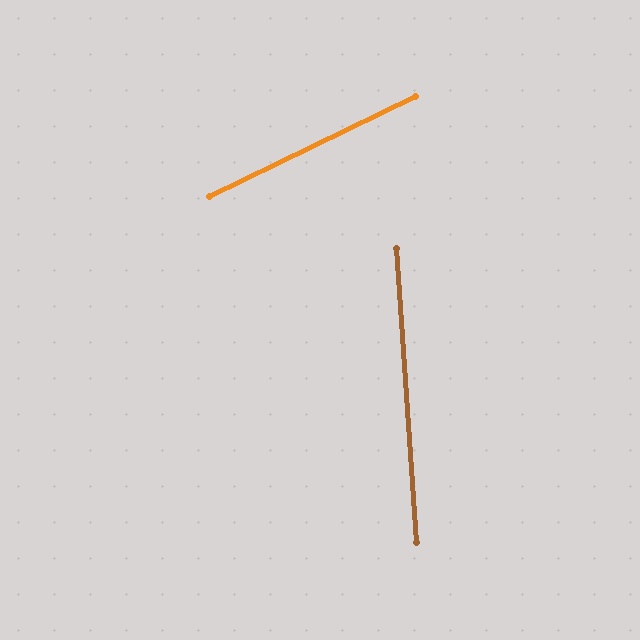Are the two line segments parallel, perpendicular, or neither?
Neither parallel nor perpendicular — they differ by about 68°.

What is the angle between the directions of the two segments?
Approximately 68 degrees.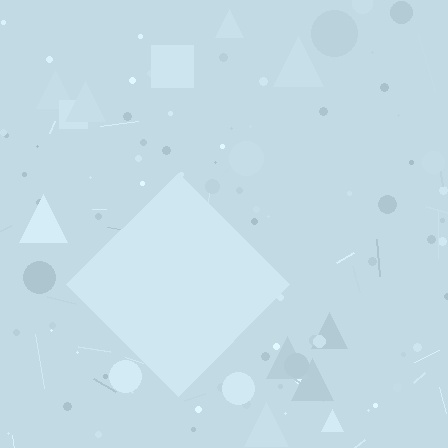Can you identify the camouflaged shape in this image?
The camouflaged shape is a diamond.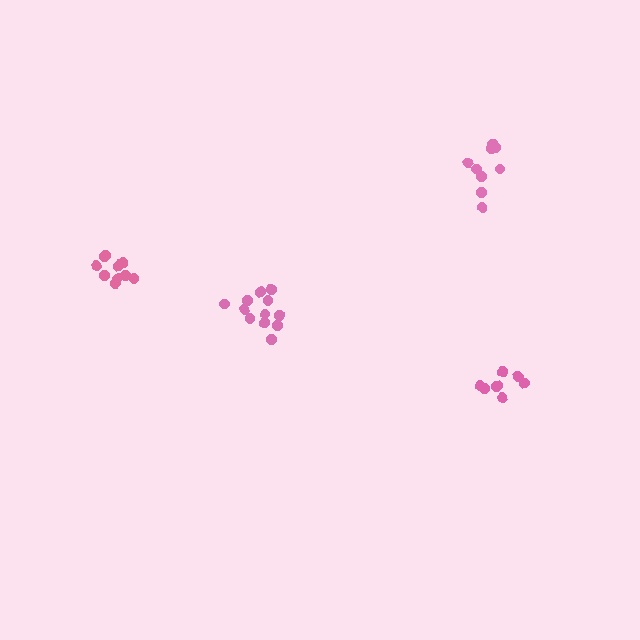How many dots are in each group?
Group 1: 9 dots, Group 2: 12 dots, Group 3: 8 dots, Group 4: 11 dots (40 total).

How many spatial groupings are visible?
There are 4 spatial groupings.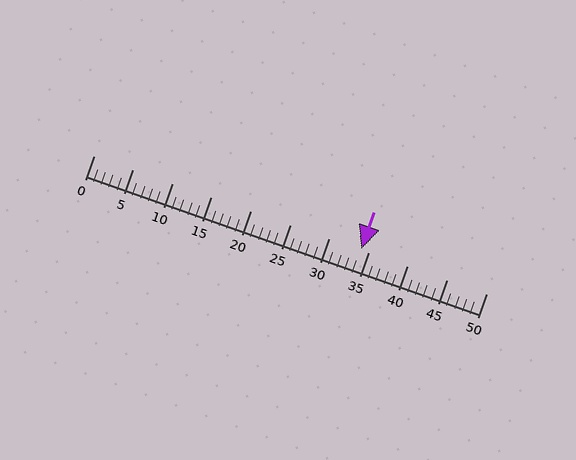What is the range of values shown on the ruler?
The ruler shows values from 0 to 50.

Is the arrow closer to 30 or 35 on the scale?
The arrow is closer to 35.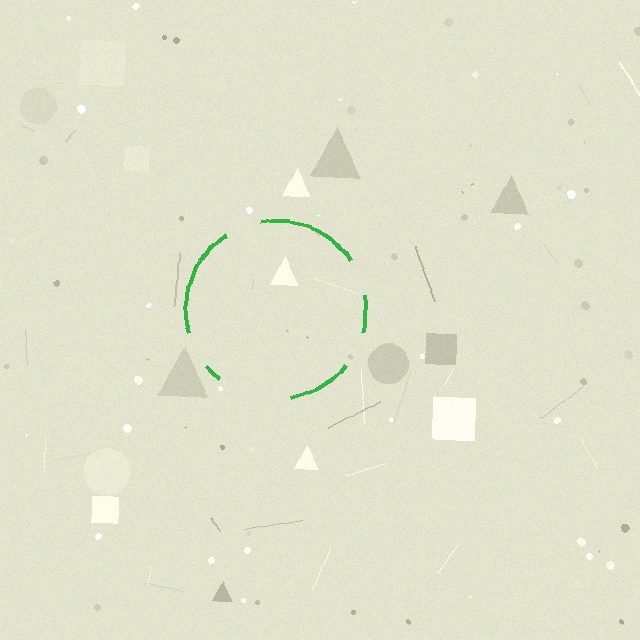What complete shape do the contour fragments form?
The contour fragments form a circle.